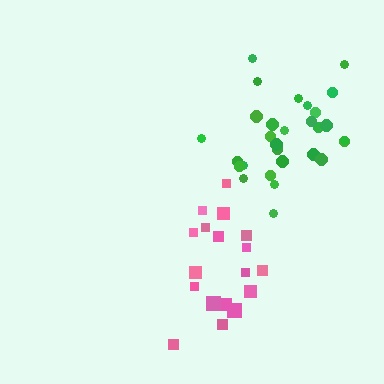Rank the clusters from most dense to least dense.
green, pink.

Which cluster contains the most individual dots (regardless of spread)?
Green (29).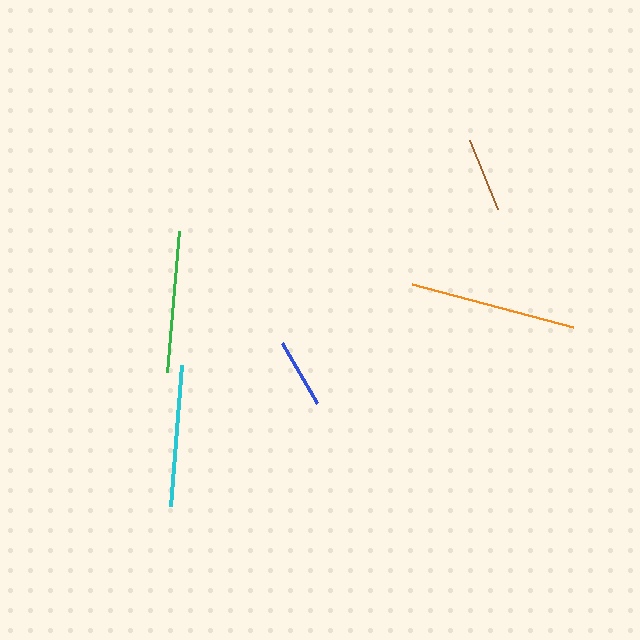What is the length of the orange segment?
The orange segment is approximately 166 pixels long.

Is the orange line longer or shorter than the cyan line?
The orange line is longer than the cyan line.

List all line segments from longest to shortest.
From longest to shortest: orange, green, cyan, brown, blue.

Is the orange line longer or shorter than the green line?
The orange line is longer than the green line.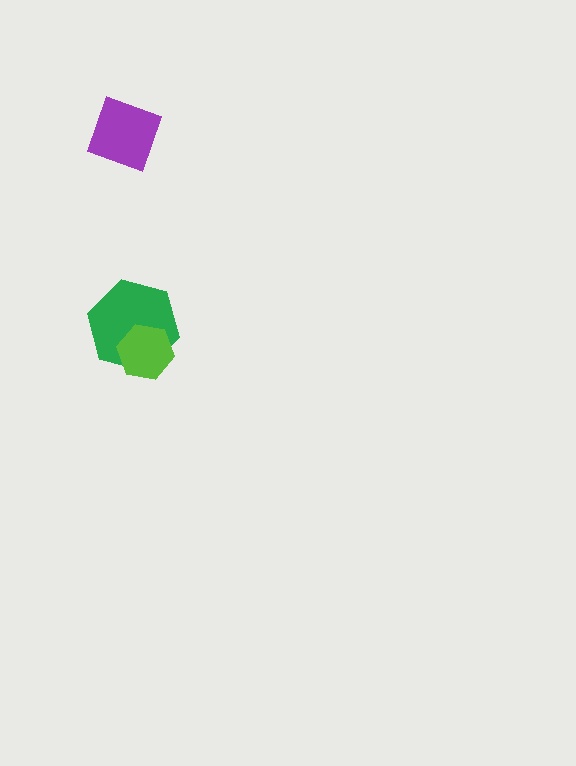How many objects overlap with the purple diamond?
0 objects overlap with the purple diamond.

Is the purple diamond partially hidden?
No, no other shape covers it.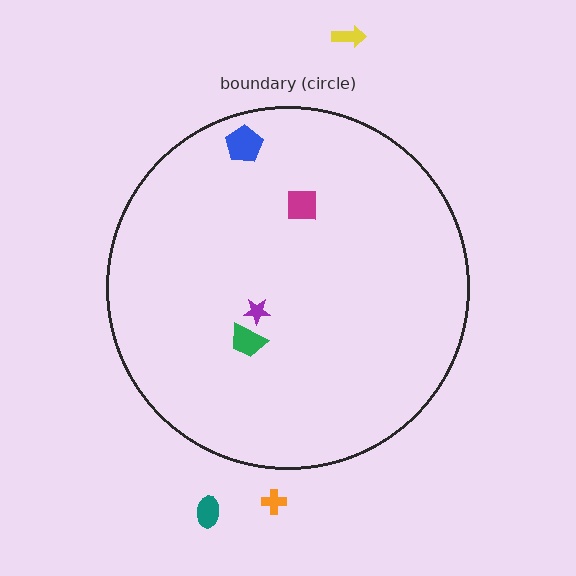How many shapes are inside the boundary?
4 inside, 3 outside.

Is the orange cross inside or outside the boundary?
Outside.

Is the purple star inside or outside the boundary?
Inside.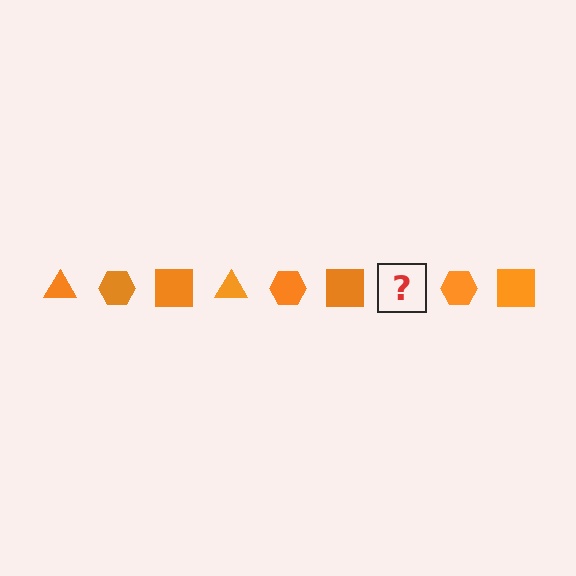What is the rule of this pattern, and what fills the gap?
The rule is that the pattern cycles through triangle, hexagon, square shapes in orange. The gap should be filled with an orange triangle.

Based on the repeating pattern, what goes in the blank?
The blank should be an orange triangle.